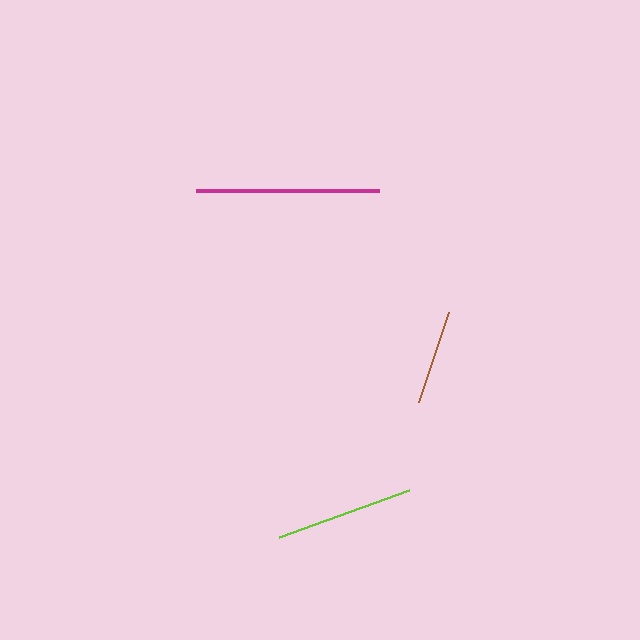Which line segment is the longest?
The magenta line is the longest at approximately 182 pixels.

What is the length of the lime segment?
The lime segment is approximately 138 pixels long.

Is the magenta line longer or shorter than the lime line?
The magenta line is longer than the lime line.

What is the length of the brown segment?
The brown segment is approximately 95 pixels long.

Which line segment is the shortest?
The brown line is the shortest at approximately 95 pixels.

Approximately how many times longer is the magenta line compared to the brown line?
The magenta line is approximately 1.9 times the length of the brown line.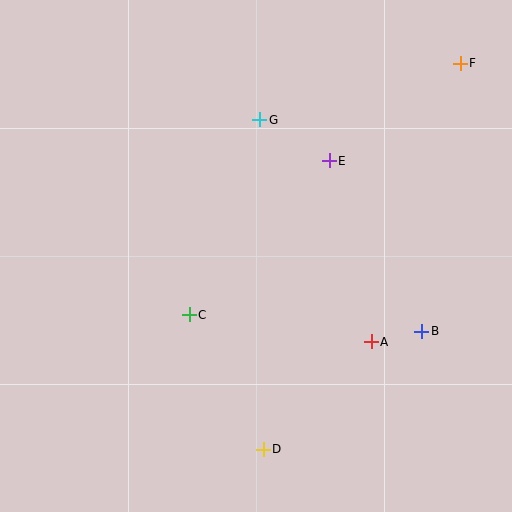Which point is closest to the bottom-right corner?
Point B is closest to the bottom-right corner.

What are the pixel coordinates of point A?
Point A is at (371, 342).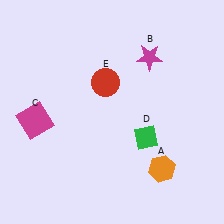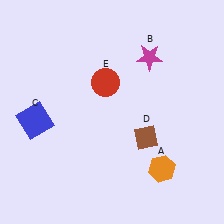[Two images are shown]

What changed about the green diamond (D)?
In Image 1, D is green. In Image 2, it changed to brown.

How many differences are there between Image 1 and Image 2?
There are 2 differences between the two images.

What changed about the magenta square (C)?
In Image 1, C is magenta. In Image 2, it changed to blue.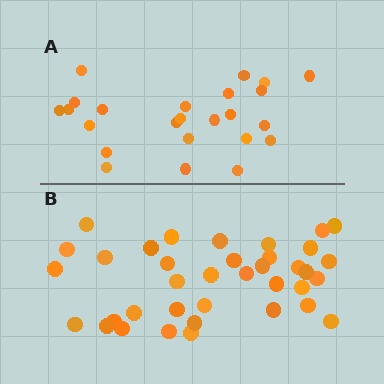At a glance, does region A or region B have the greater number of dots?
Region B (the bottom region) has more dots.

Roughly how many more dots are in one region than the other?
Region B has approximately 15 more dots than region A.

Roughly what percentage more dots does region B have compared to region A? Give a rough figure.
About 55% more.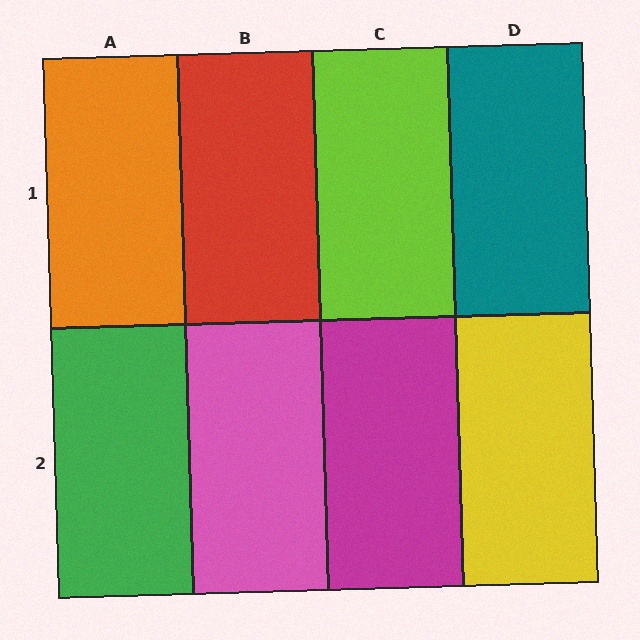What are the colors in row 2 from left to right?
Green, pink, magenta, yellow.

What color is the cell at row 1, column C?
Lime.